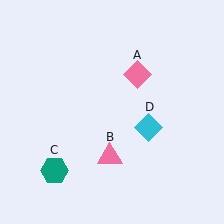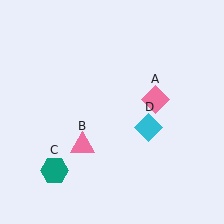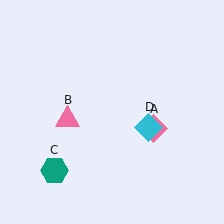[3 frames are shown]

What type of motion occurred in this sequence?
The pink diamond (object A), pink triangle (object B) rotated clockwise around the center of the scene.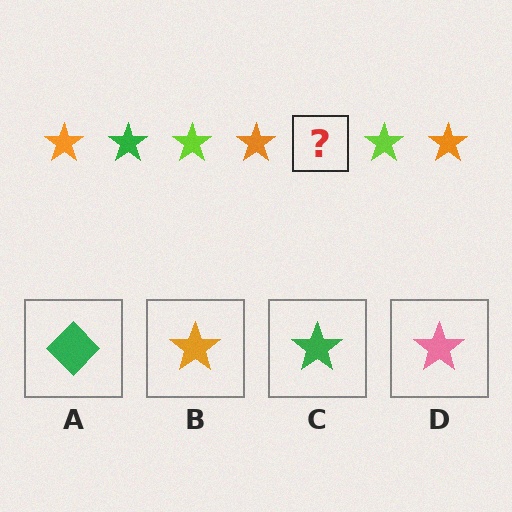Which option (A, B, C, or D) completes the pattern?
C.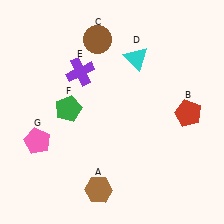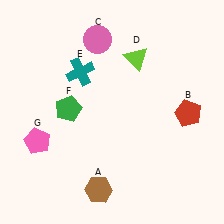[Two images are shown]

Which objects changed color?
C changed from brown to pink. D changed from cyan to lime. E changed from purple to teal.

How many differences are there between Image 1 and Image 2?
There are 3 differences between the two images.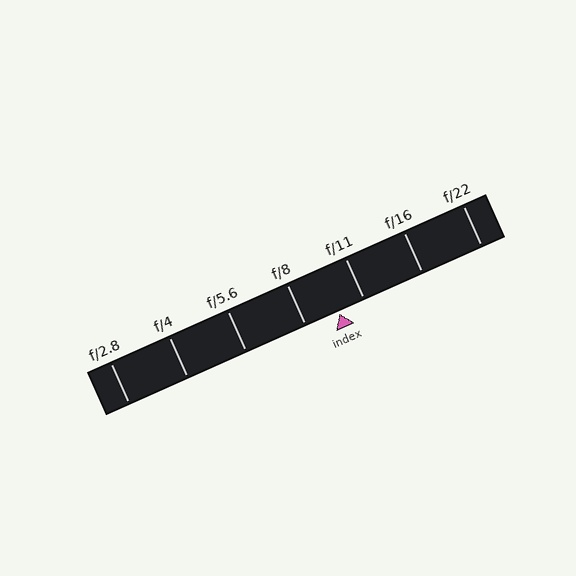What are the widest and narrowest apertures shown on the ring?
The widest aperture shown is f/2.8 and the narrowest is f/22.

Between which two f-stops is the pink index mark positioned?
The index mark is between f/8 and f/11.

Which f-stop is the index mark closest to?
The index mark is closest to f/11.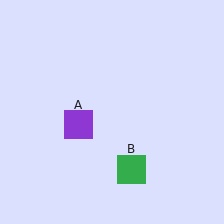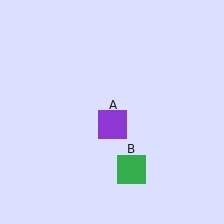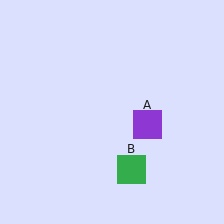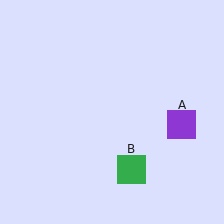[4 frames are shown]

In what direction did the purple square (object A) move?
The purple square (object A) moved right.